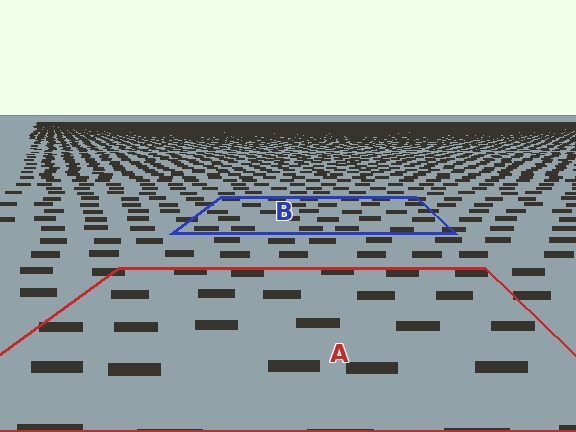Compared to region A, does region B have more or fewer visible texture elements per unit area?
Region B has more texture elements per unit area — they are packed more densely because it is farther away.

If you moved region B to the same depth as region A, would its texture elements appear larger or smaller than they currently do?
They would appear larger. At a closer depth, the same texture elements are projected at a bigger on-screen size.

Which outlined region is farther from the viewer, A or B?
Region B is farther from the viewer — the texture elements inside it appear smaller and more densely packed.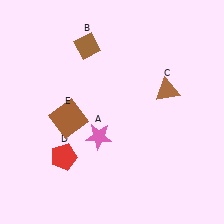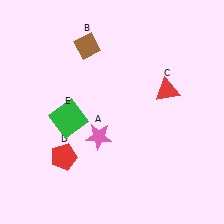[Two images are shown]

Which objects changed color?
C changed from brown to red. E changed from brown to green.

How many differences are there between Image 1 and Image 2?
There are 2 differences between the two images.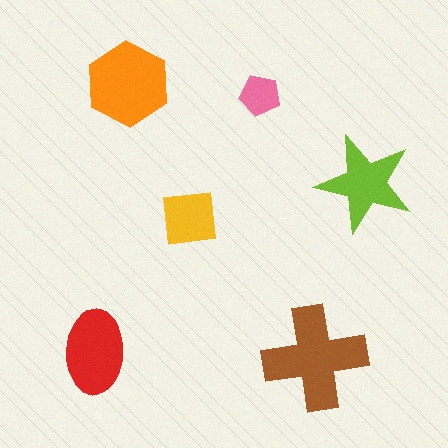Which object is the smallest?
The pink pentagon.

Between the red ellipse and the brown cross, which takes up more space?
The brown cross.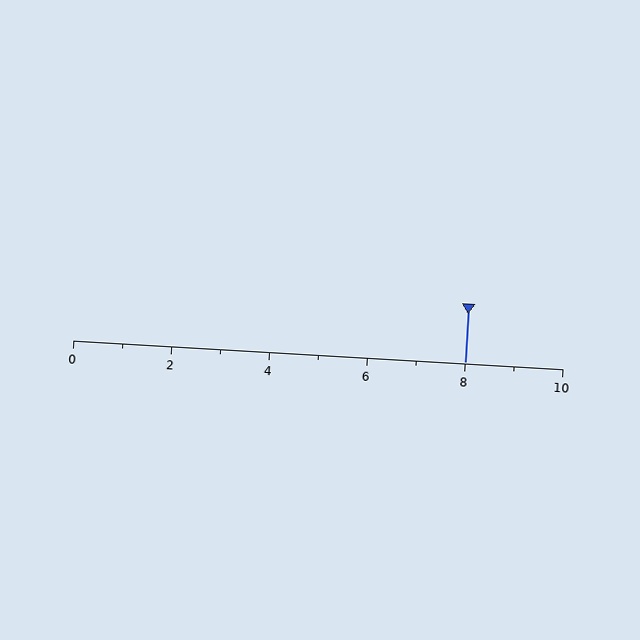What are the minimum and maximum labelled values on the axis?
The axis runs from 0 to 10.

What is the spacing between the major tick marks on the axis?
The major ticks are spaced 2 apart.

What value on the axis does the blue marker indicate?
The marker indicates approximately 8.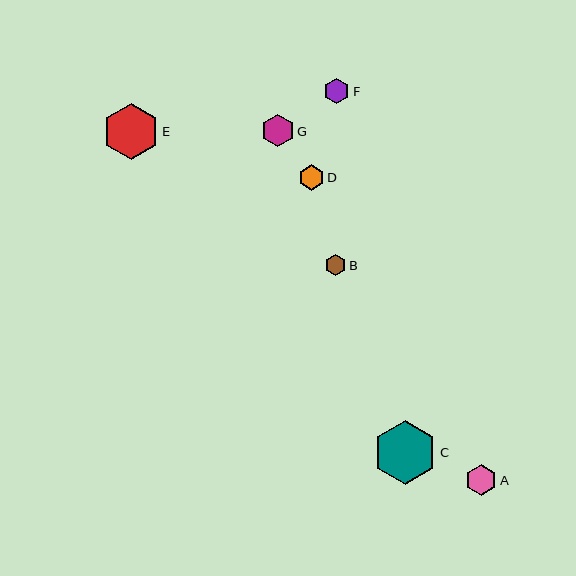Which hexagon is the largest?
Hexagon C is the largest with a size of approximately 64 pixels.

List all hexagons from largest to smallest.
From largest to smallest: C, E, G, A, F, D, B.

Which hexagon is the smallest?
Hexagon B is the smallest with a size of approximately 21 pixels.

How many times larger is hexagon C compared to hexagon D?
Hexagon C is approximately 2.5 times the size of hexagon D.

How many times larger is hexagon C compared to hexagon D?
Hexagon C is approximately 2.5 times the size of hexagon D.